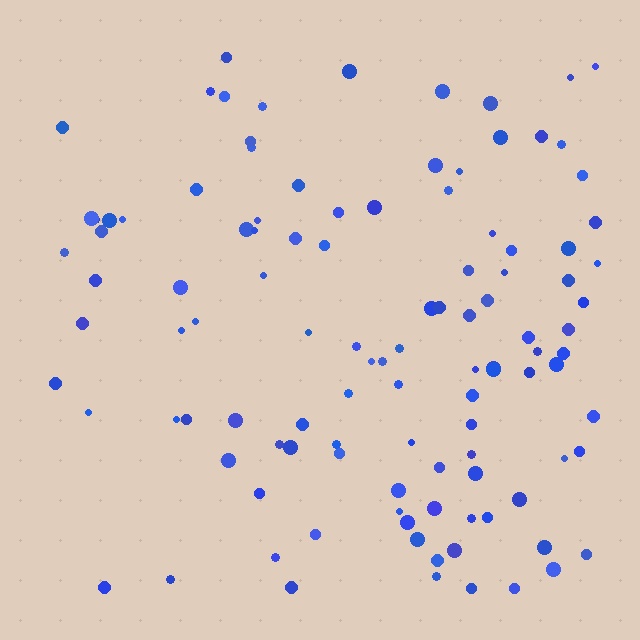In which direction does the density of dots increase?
From left to right, with the right side densest.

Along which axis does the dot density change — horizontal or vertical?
Horizontal.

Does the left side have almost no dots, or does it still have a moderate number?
Still a moderate number, just noticeably fewer than the right.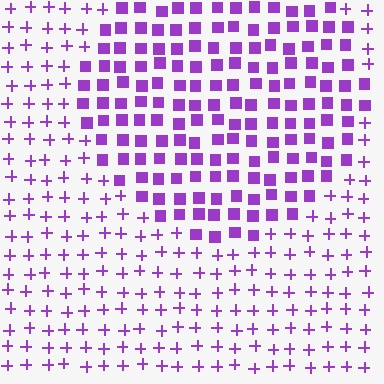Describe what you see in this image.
The image is filled with small purple elements arranged in a uniform grid. A circle-shaped region contains squares, while the surrounding area contains plus signs. The boundary is defined purely by the change in element shape.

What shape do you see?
I see a circle.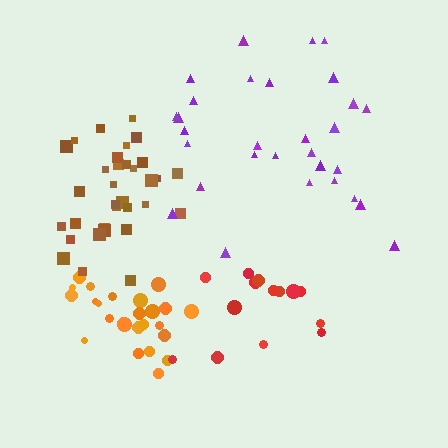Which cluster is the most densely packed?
Orange.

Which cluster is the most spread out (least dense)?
Purple.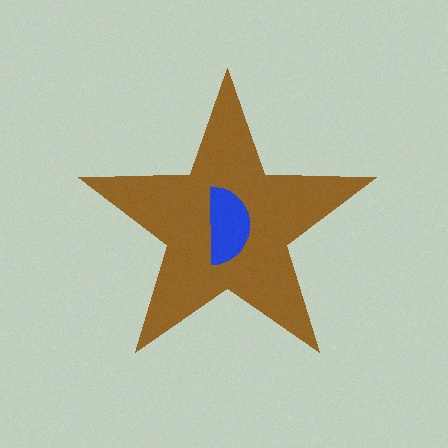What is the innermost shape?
The blue semicircle.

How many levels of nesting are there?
2.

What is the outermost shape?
The brown star.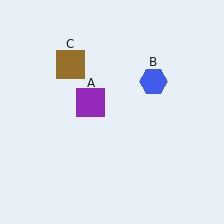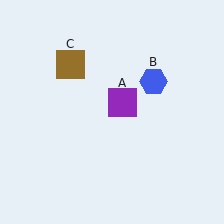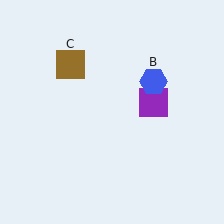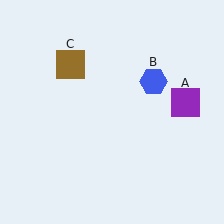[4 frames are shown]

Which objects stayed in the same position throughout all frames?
Blue hexagon (object B) and brown square (object C) remained stationary.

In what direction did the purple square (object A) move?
The purple square (object A) moved right.